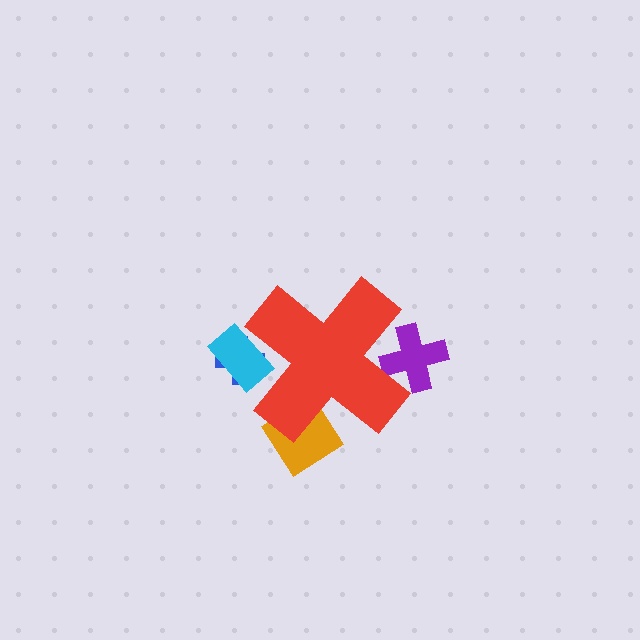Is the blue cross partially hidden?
Yes, the blue cross is partially hidden behind the red cross.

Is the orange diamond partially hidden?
Yes, the orange diamond is partially hidden behind the red cross.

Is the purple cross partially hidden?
Yes, the purple cross is partially hidden behind the red cross.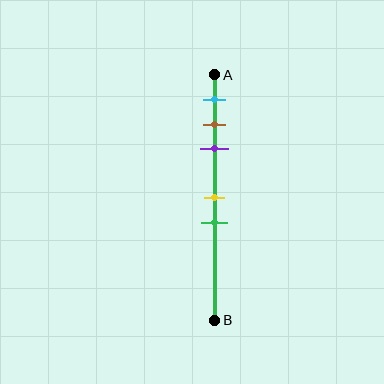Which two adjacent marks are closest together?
The brown and purple marks are the closest adjacent pair.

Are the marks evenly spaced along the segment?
No, the marks are not evenly spaced.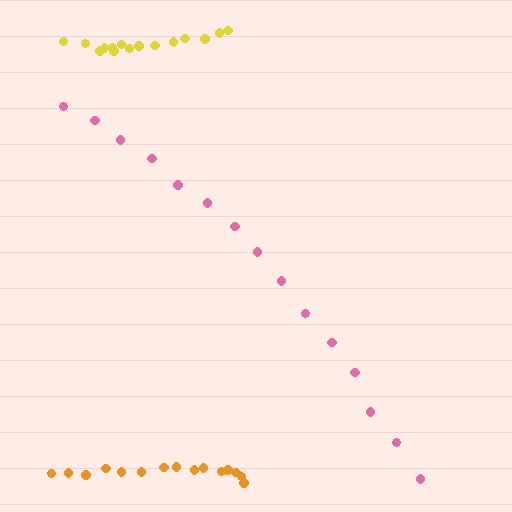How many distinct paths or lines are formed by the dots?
There are 3 distinct paths.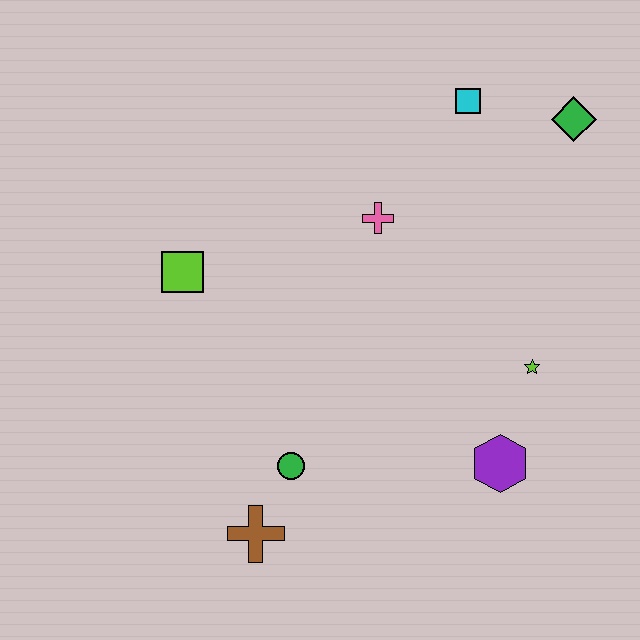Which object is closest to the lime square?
The pink cross is closest to the lime square.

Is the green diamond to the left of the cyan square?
No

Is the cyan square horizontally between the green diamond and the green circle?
Yes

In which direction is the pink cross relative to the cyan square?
The pink cross is below the cyan square.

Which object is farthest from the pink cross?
The brown cross is farthest from the pink cross.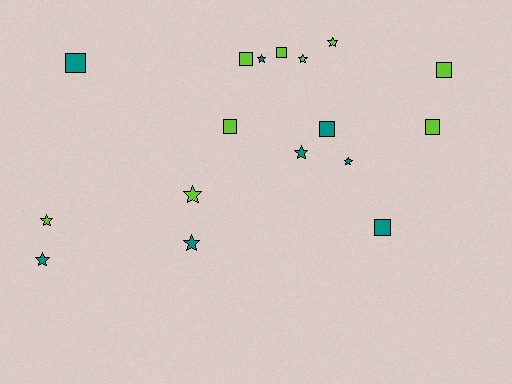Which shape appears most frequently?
Star, with 9 objects.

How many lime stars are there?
There are 4 lime stars.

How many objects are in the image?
There are 17 objects.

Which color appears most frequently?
Lime, with 9 objects.